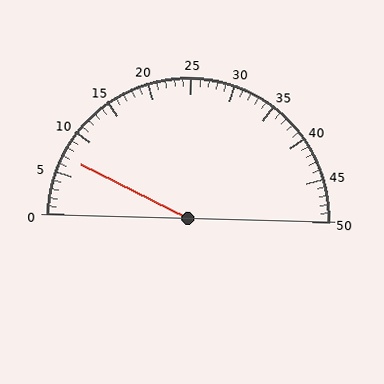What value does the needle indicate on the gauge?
The needle indicates approximately 7.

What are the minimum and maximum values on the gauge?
The gauge ranges from 0 to 50.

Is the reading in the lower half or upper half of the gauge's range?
The reading is in the lower half of the range (0 to 50).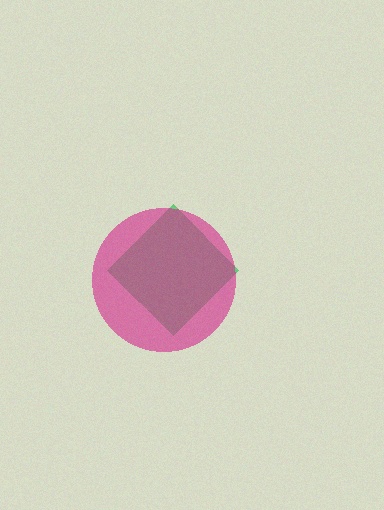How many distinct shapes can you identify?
There are 2 distinct shapes: a green diamond, a magenta circle.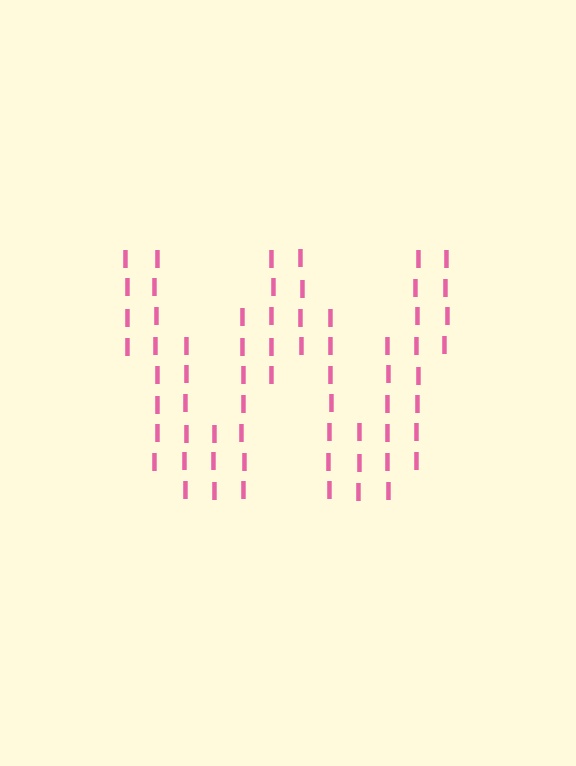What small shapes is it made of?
It is made of small letter I's.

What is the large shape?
The large shape is the letter W.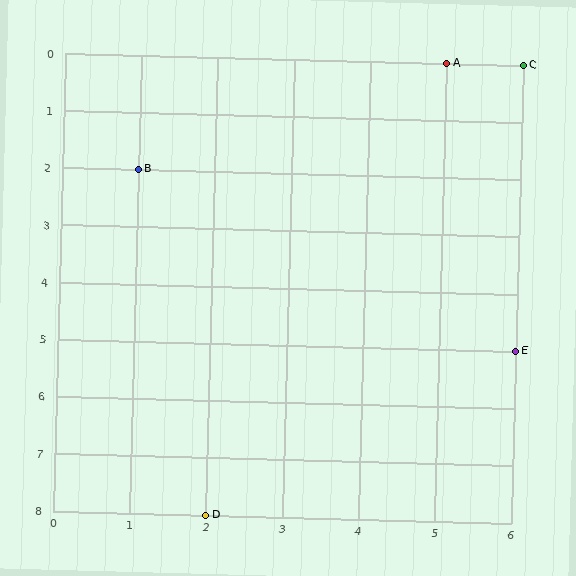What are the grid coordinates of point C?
Point C is at grid coordinates (6, 0).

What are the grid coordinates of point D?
Point D is at grid coordinates (2, 8).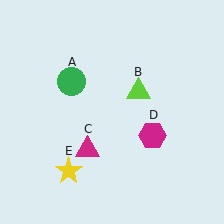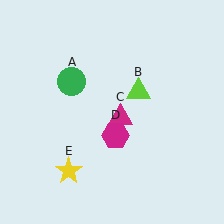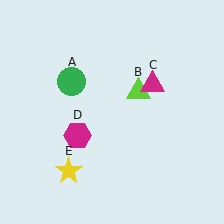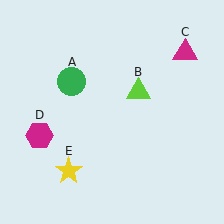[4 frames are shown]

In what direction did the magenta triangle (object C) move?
The magenta triangle (object C) moved up and to the right.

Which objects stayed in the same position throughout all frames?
Green circle (object A) and lime triangle (object B) and yellow star (object E) remained stationary.